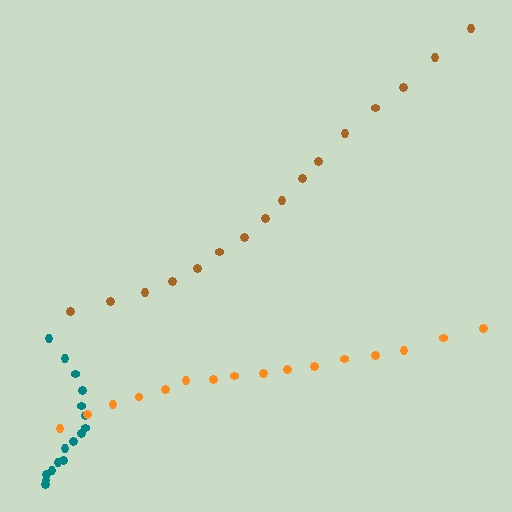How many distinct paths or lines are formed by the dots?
There are 3 distinct paths.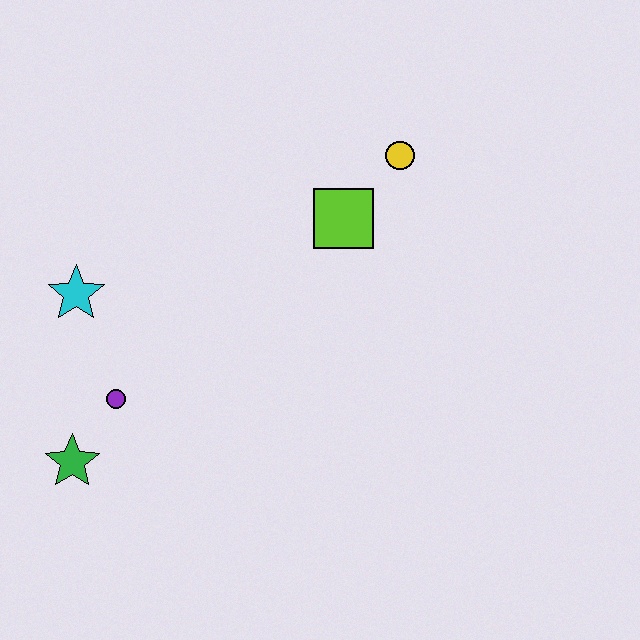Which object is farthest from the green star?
The yellow circle is farthest from the green star.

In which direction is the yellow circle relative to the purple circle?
The yellow circle is to the right of the purple circle.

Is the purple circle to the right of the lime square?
No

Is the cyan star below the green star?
No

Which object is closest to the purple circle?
The green star is closest to the purple circle.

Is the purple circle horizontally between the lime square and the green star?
Yes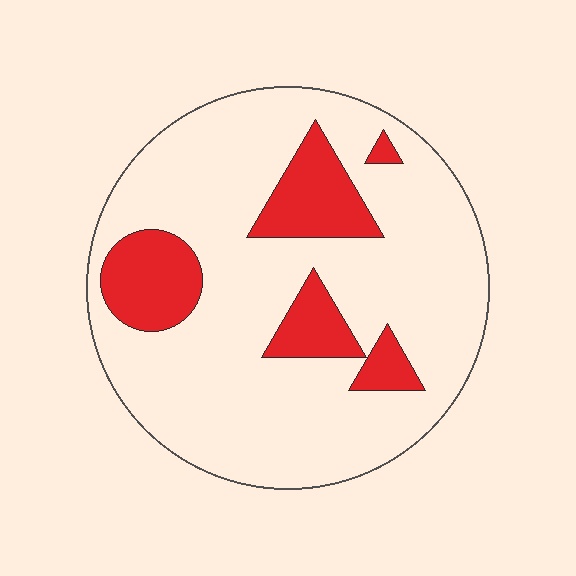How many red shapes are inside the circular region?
5.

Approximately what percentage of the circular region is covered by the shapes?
Approximately 20%.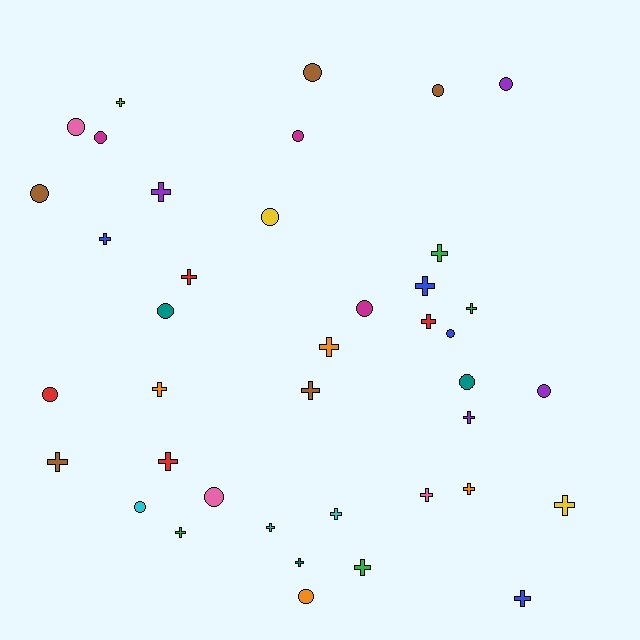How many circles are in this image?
There are 17 circles.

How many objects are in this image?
There are 40 objects.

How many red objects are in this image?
There are 4 red objects.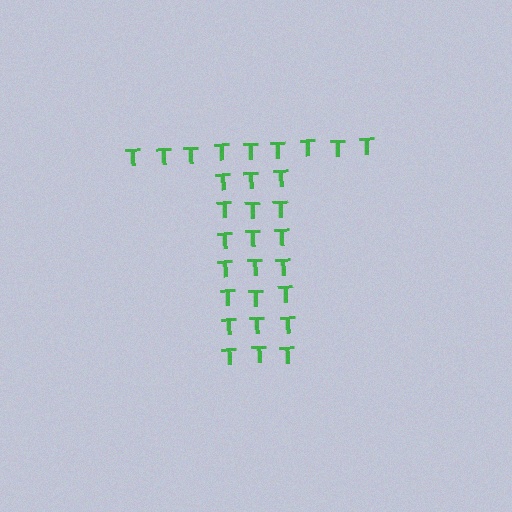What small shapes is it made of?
It is made of small letter T's.